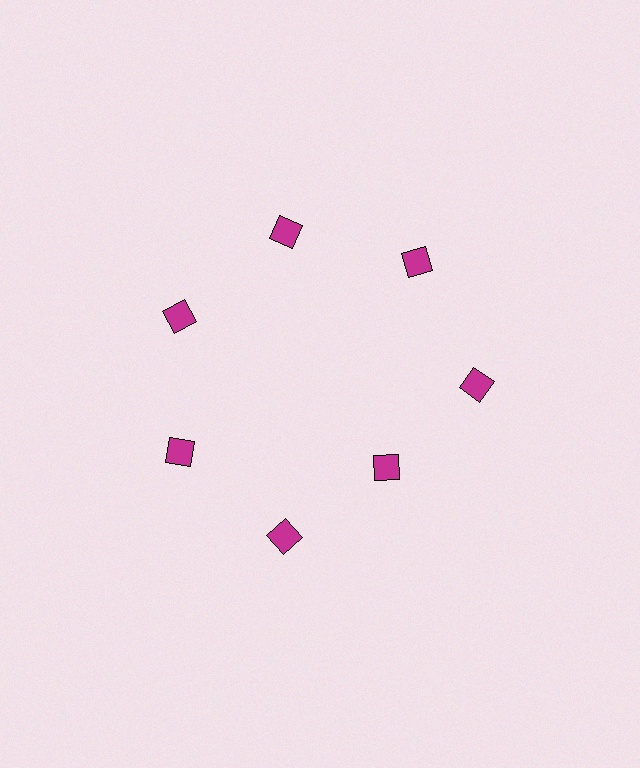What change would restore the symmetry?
The symmetry would be restored by moving it outward, back onto the ring so that all 7 diamonds sit at equal angles and equal distance from the center.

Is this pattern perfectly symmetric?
No. The 7 magenta diamonds are arranged in a ring, but one element near the 5 o'clock position is pulled inward toward the center, breaking the 7-fold rotational symmetry.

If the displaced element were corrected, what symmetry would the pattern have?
It would have 7-fold rotational symmetry — the pattern would map onto itself every 51 degrees.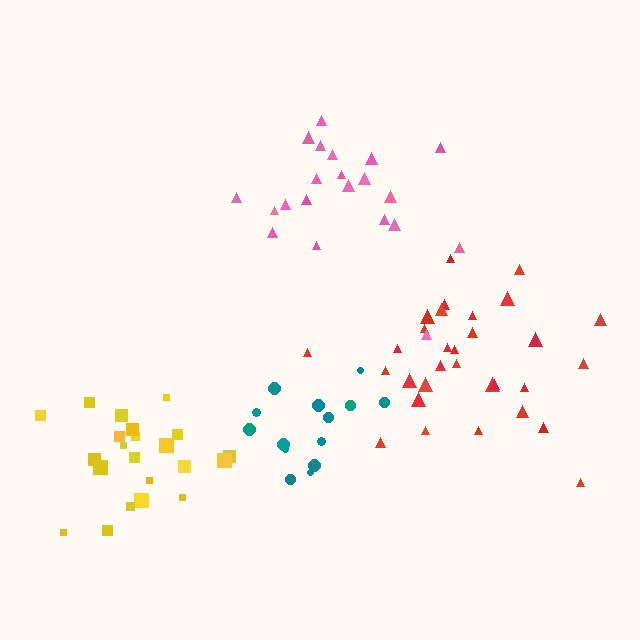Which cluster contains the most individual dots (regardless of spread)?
Red (31).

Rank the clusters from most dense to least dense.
teal, yellow, red, pink.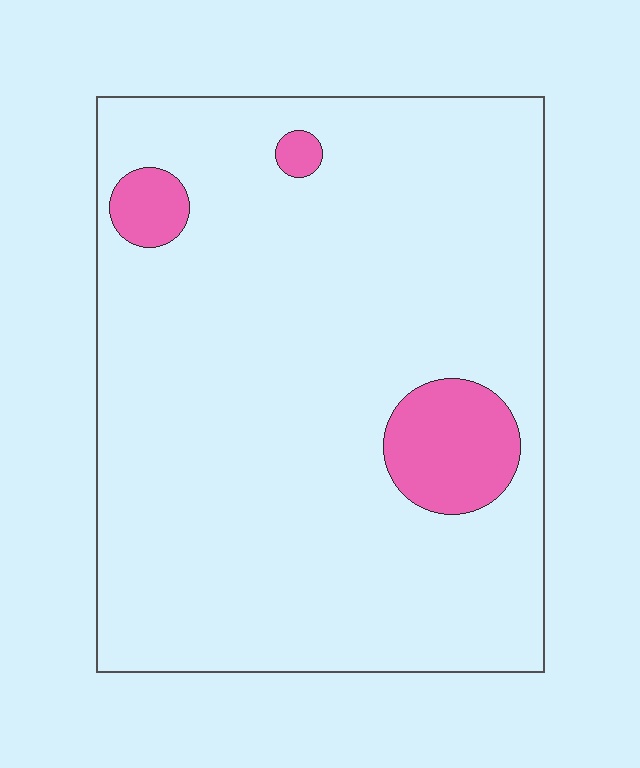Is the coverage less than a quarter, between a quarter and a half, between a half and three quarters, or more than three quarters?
Less than a quarter.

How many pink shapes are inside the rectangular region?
3.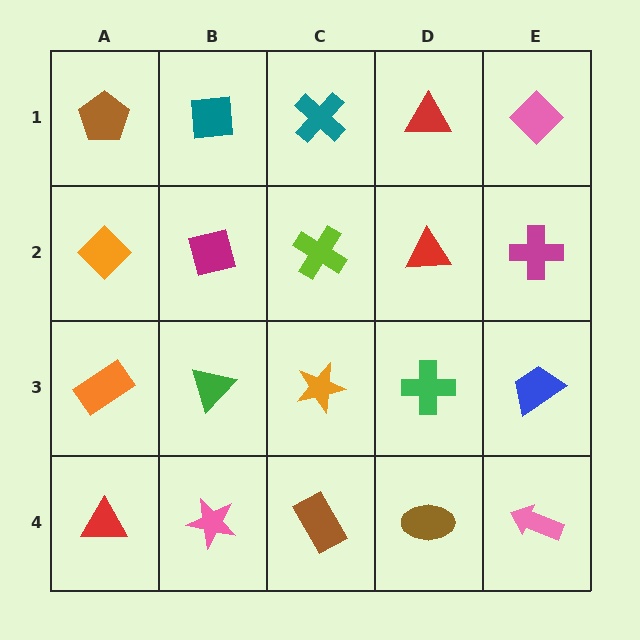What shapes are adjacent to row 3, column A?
An orange diamond (row 2, column A), a red triangle (row 4, column A), a green triangle (row 3, column B).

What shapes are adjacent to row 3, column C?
A lime cross (row 2, column C), a brown rectangle (row 4, column C), a green triangle (row 3, column B), a green cross (row 3, column D).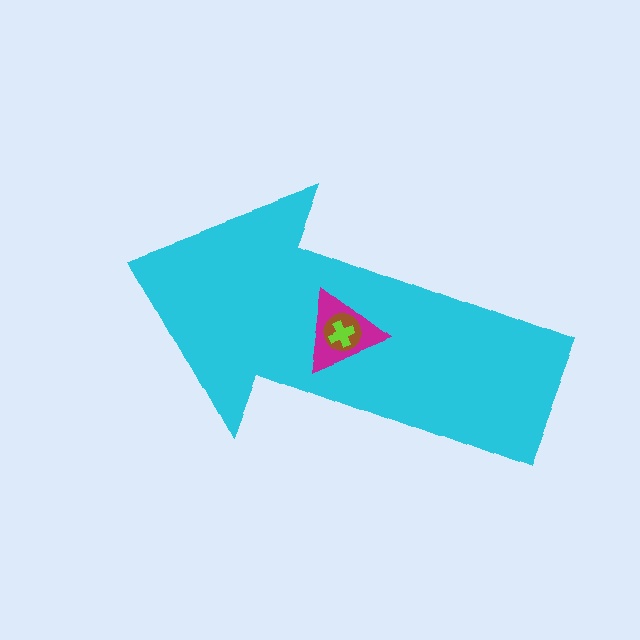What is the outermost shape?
The cyan arrow.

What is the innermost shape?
The lime cross.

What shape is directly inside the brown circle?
The lime cross.